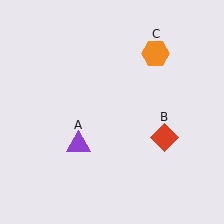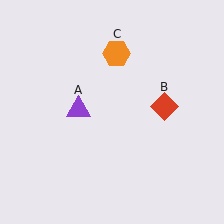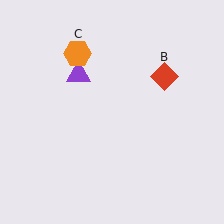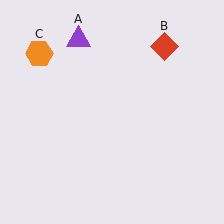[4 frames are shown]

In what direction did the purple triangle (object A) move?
The purple triangle (object A) moved up.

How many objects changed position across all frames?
3 objects changed position: purple triangle (object A), red diamond (object B), orange hexagon (object C).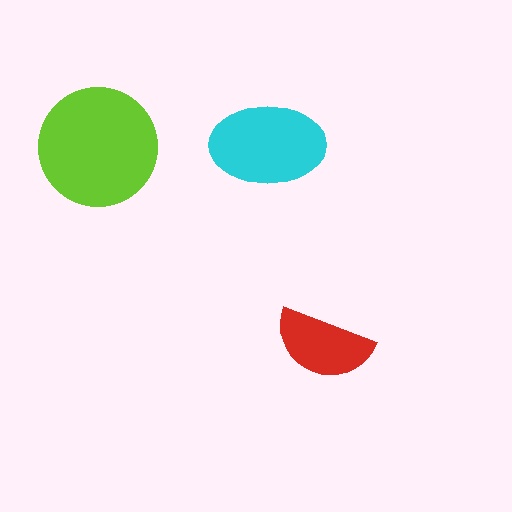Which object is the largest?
The lime circle.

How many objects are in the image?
There are 3 objects in the image.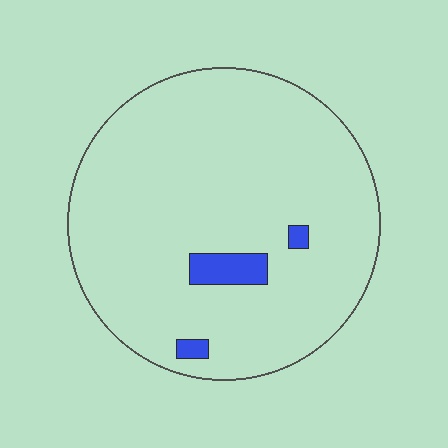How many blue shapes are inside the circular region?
3.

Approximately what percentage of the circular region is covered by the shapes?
Approximately 5%.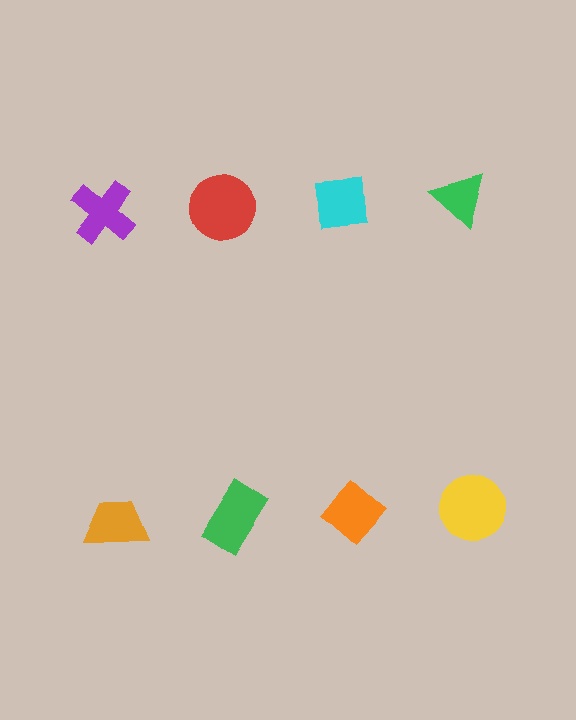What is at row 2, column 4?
A yellow circle.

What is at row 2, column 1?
An orange trapezoid.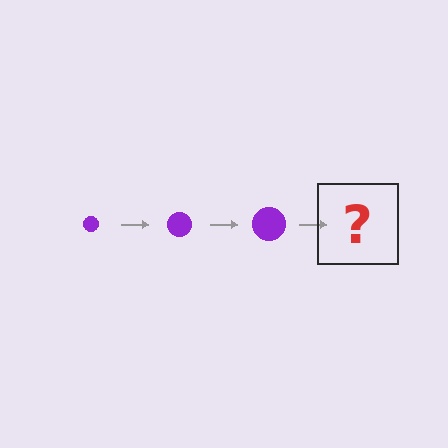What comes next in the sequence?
The next element should be a purple circle, larger than the previous one.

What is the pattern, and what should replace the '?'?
The pattern is that the circle gets progressively larger each step. The '?' should be a purple circle, larger than the previous one.